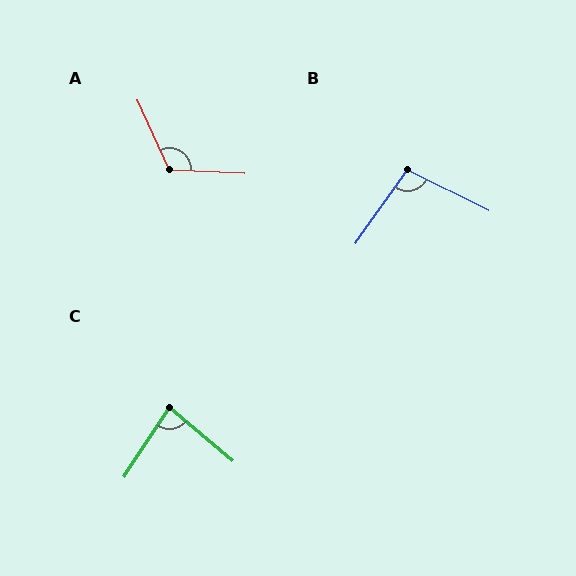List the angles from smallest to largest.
C (84°), B (99°), A (117°).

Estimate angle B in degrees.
Approximately 99 degrees.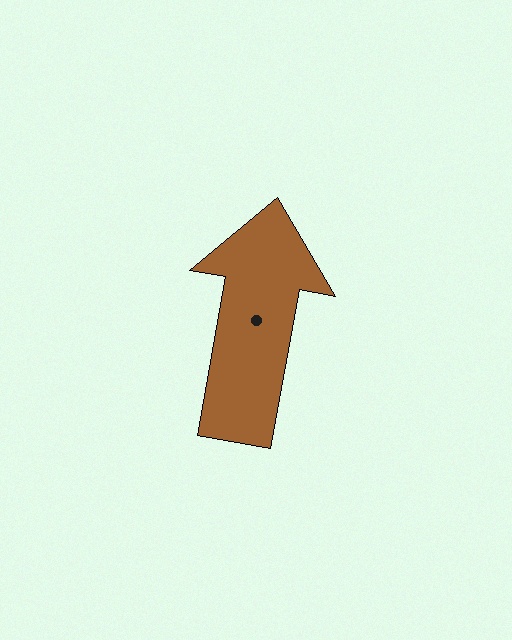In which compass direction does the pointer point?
North.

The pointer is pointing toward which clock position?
Roughly 12 o'clock.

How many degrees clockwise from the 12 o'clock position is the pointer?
Approximately 10 degrees.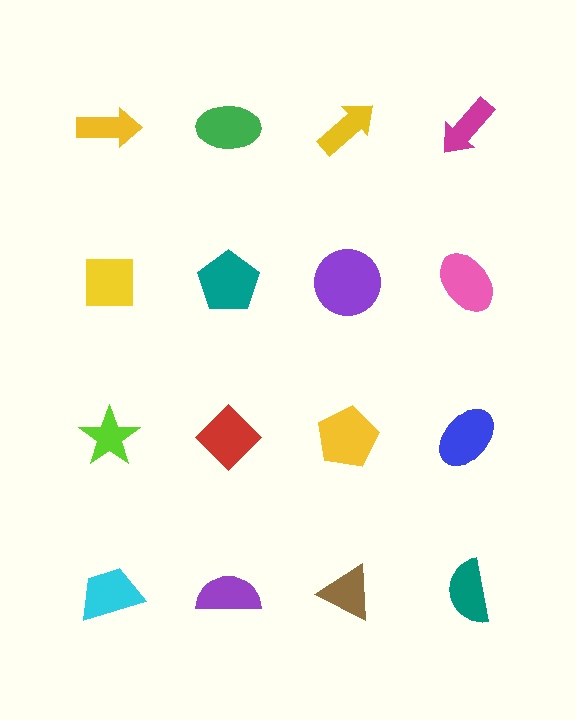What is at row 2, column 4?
A pink ellipse.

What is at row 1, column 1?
A yellow arrow.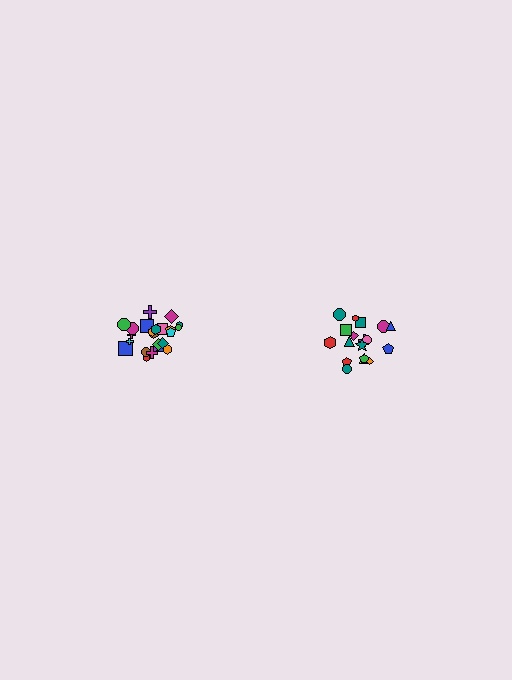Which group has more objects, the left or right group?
The left group.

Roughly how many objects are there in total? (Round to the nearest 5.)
Roughly 45 objects in total.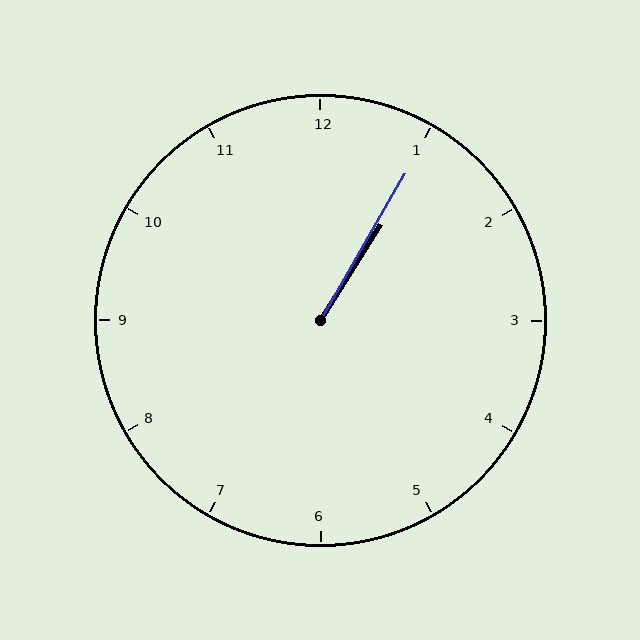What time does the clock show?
1:05.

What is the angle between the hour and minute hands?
Approximately 2 degrees.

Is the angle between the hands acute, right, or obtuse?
It is acute.